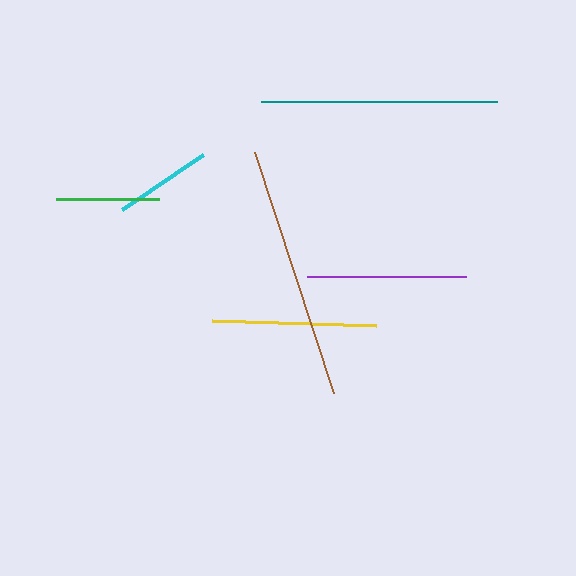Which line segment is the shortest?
The cyan line is the shortest at approximately 98 pixels.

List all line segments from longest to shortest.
From longest to shortest: brown, teal, yellow, purple, green, cyan.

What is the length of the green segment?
The green segment is approximately 102 pixels long.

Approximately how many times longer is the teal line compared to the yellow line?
The teal line is approximately 1.4 times the length of the yellow line.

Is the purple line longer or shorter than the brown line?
The brown line is longer than the purple line.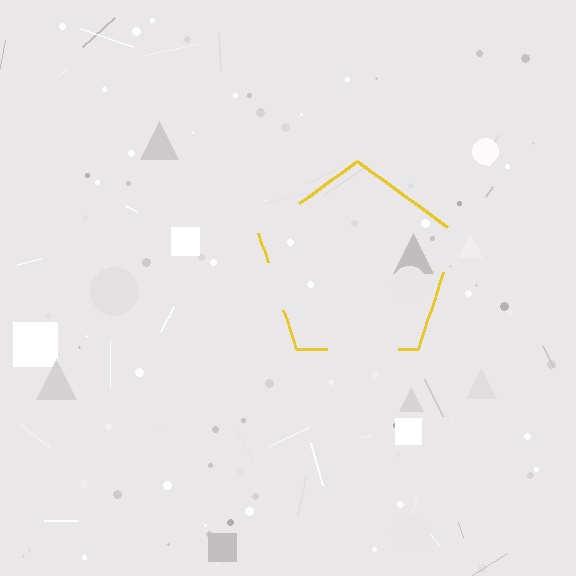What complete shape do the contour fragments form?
The contour fragments form a pentagon.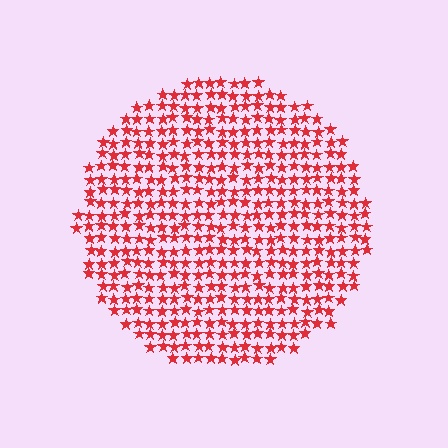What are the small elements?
The small elements are stars.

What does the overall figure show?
The overall figure shows a circle.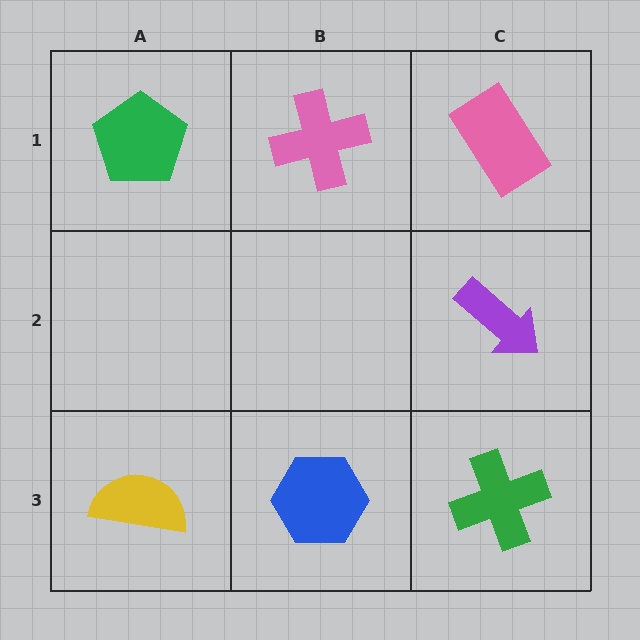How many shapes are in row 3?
3 shapes.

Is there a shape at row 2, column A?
No, that cell is empty.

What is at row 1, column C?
A pink rectangle.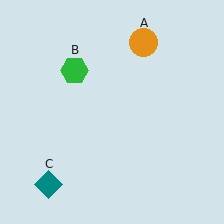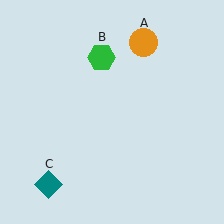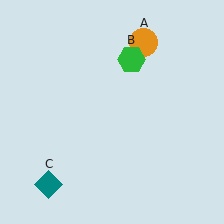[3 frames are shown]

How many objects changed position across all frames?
1 object changed position: green hexagon (object B).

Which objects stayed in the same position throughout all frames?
Orange circle (object A) and teal diamond (object C) remained stationary.